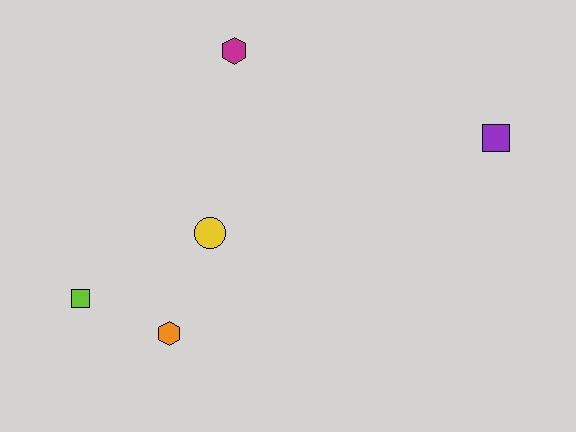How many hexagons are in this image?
There are 2 hexagons.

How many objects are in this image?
There are 5 objects.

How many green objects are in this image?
There are no green objects.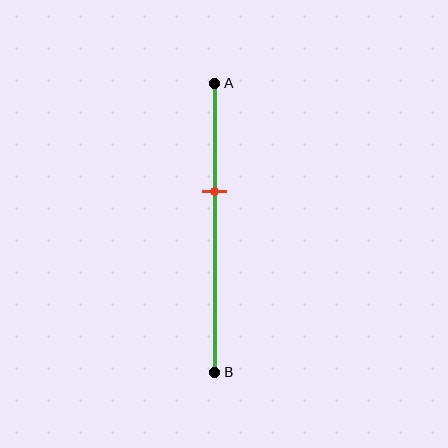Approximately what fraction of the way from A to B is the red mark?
The red mark is approximately 40% of the way from A to B.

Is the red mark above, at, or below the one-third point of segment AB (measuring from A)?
The red mark is below the one-third point of segment AB.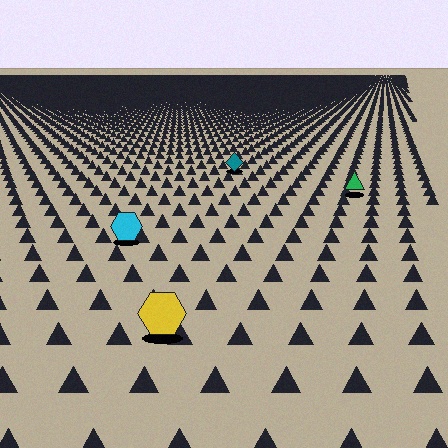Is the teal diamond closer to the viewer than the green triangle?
No. The green triangle is closer — you can tell from the texture gradient: the ground texture is coarser near it.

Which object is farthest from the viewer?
The teal diamond is farthest from the viewer. It appears smaller and the ground texture around it is denser.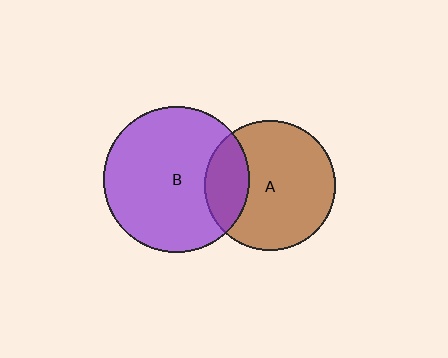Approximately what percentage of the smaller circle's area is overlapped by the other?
Approximately 25%.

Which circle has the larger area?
Circle B (purple).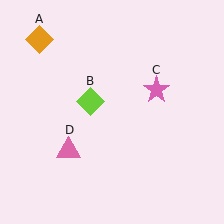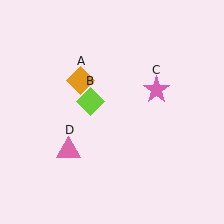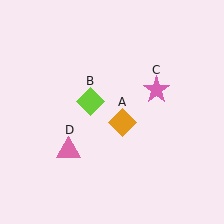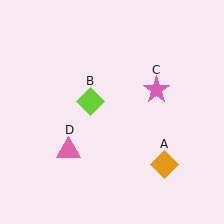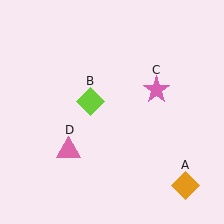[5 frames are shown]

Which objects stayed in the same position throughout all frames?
Lime diamond (object B) and pink star (object C) and pink triangle (object D) remained stationary.